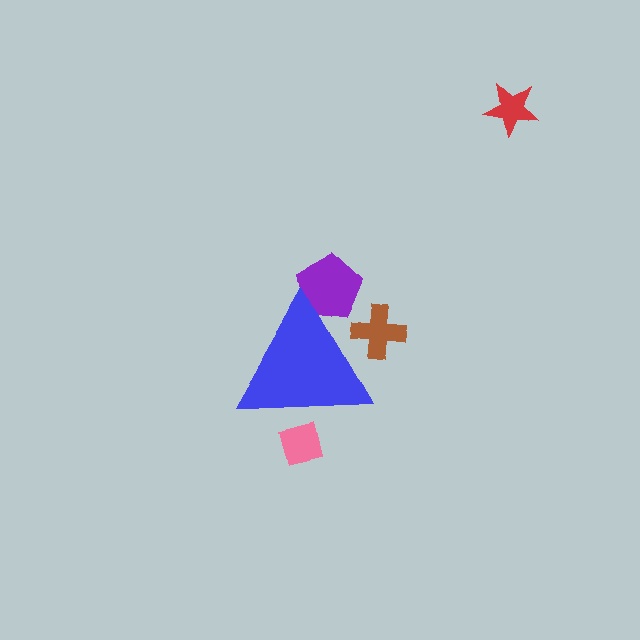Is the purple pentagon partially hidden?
Yes, the purple pentagon is partially hidden behind the blue triangle.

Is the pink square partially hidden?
Yes, the pink square is partially hidden behind the blue triangle.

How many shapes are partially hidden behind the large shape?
3 shapes are partially hidden.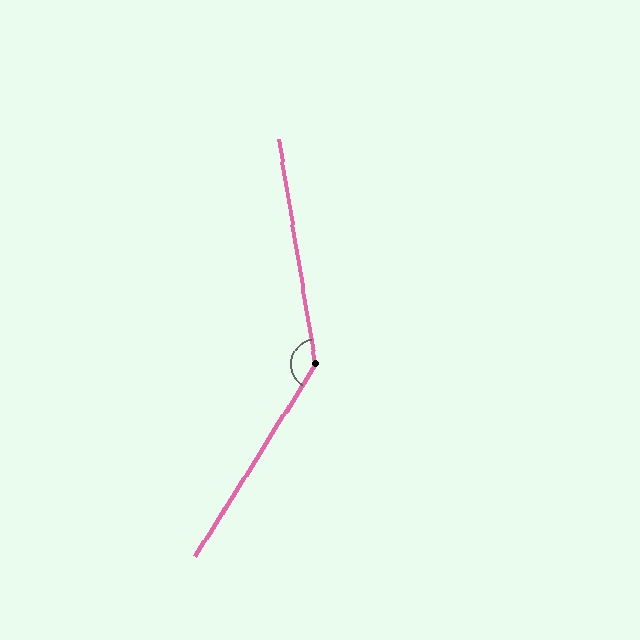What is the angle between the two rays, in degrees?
Approximately 139 degrees.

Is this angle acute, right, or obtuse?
It is obtuse.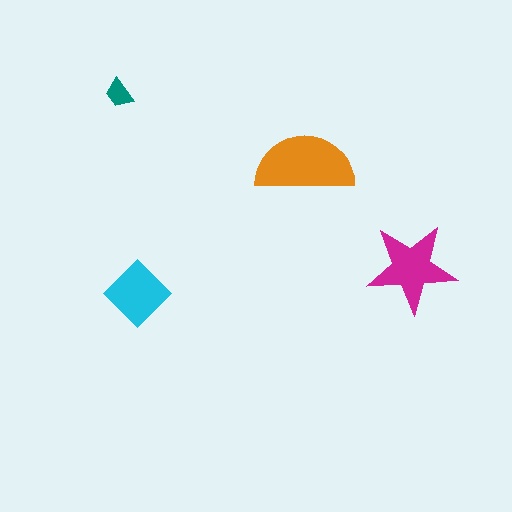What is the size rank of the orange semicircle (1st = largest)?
1st.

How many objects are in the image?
There are 4 objects in the image.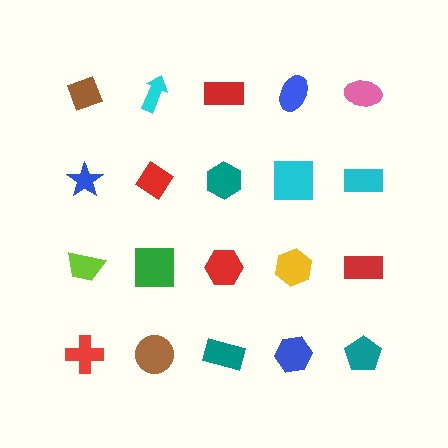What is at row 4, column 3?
A teal rectangle.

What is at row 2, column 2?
A red diamond.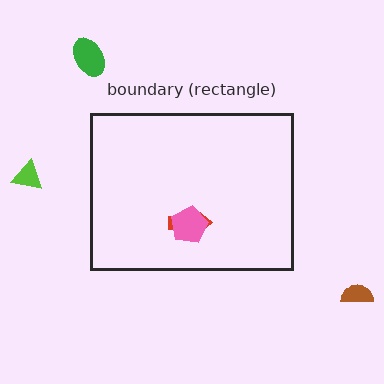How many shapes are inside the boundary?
2 inside, 3 outside.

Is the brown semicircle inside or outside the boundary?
Outside.